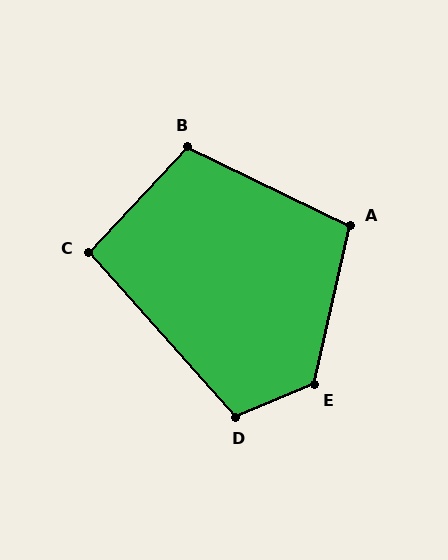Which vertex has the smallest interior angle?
C, at approximately 95 degrees.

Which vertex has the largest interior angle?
E, at approximately 126 degrees.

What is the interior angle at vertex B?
Approximately 107 degrees (obtuse).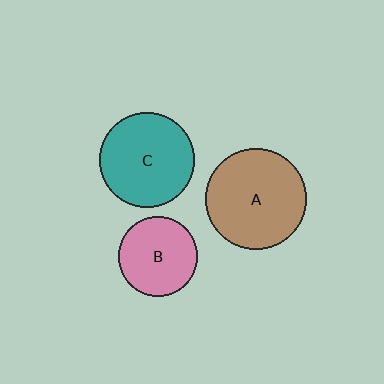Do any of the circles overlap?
No, none of the circles overlap.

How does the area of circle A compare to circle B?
Approximately 1.6 times.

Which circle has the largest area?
Circle A (brown).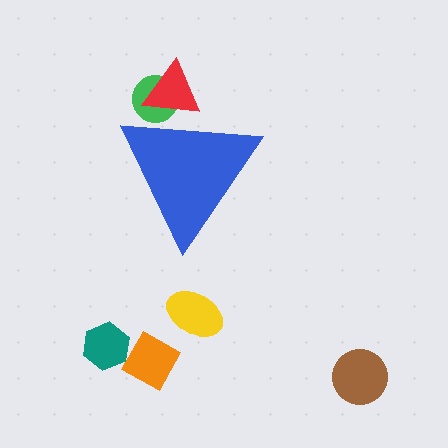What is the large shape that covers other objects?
A blue triangle.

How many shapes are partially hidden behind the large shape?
2 shapes are partially hidden.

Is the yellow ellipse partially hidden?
No, the yellow ellipse is fully visible.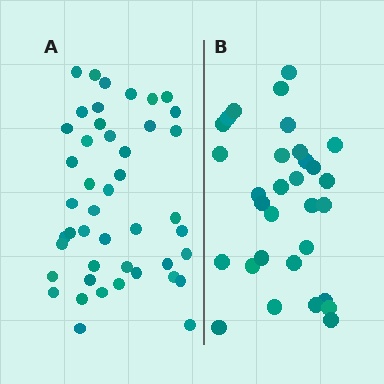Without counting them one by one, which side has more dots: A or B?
Region A (the left region) has more dots.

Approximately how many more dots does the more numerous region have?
Region A has approximately 15 more dots than region B.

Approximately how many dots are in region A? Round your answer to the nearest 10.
About 40 dots. (The exact count is 45, which rounds to 40.)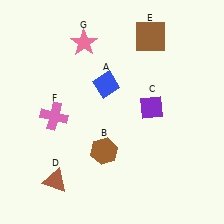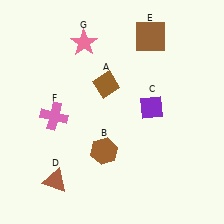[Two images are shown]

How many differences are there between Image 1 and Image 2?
There is 1 difference between the two images.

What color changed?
The diamond (A) changed from blue in Image 1 to brown in Image 2.